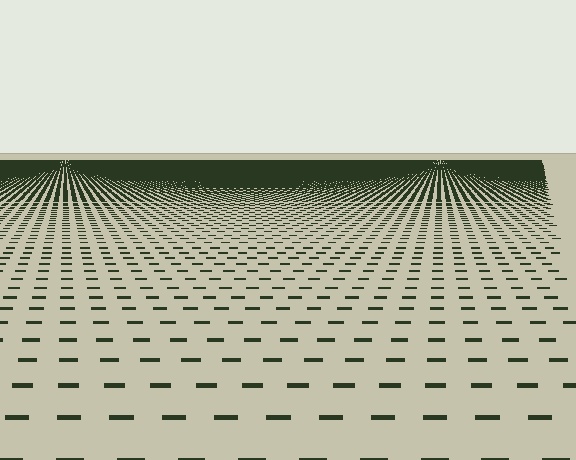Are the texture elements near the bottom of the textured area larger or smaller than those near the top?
Larger. Near the bottom, elements are closer to the viewer and appear at a bigger on-screen size.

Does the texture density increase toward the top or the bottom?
Density increases toward the top.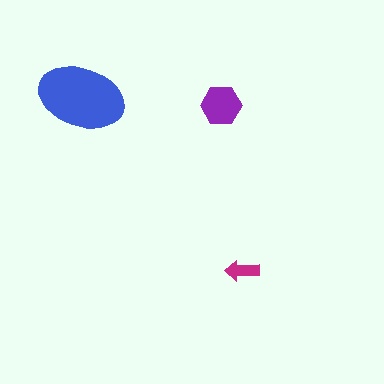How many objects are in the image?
There are 3 objects in the image.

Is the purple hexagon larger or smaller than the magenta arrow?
Larger.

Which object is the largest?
The blue ellipse.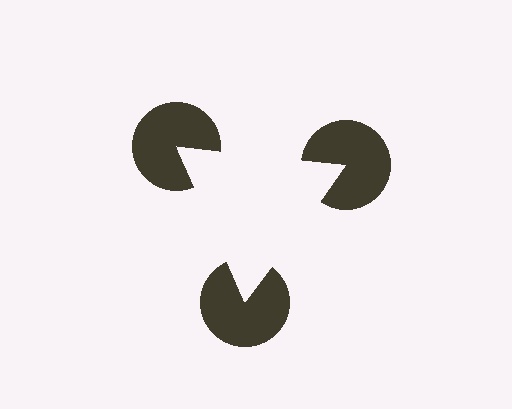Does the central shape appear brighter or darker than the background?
It typically appears slightly brighter than the background, even though no actual brightness change is drawn.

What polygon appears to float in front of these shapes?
An illusory triangle — its edges are inferred from the aligned wedge cuts in the pac-man discs, not physically drawn.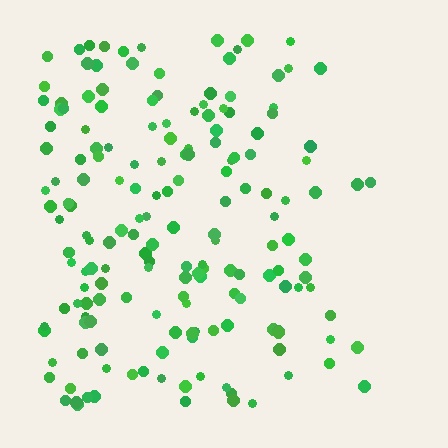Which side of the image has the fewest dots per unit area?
The right.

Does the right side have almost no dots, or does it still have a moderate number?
Still a moderate number, just noticeably fewer than the left.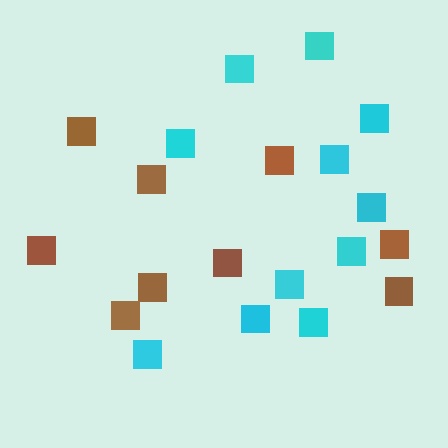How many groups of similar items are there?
There are 2 groups: one group of cyan squares (11) and one group of brown squares (9).